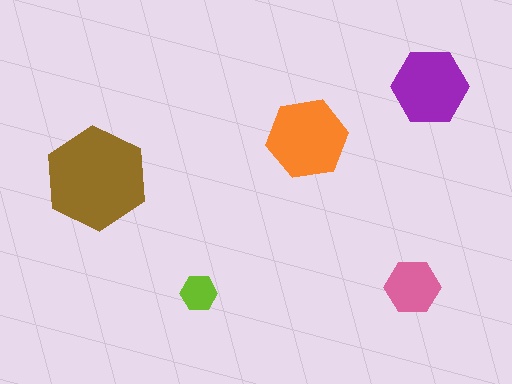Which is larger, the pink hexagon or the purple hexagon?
The purple one.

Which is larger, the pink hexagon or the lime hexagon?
The pink one.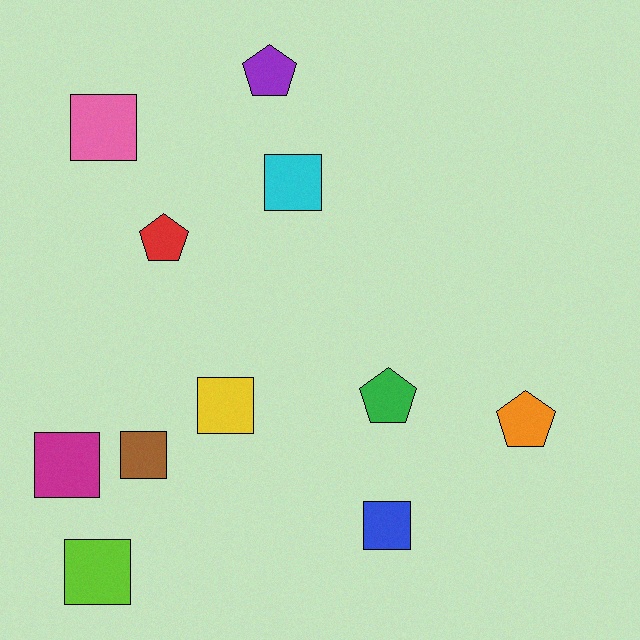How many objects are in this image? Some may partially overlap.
There are 11 objects.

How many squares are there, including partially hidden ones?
There are 7 squares.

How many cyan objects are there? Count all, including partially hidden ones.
There is 1 cyan object.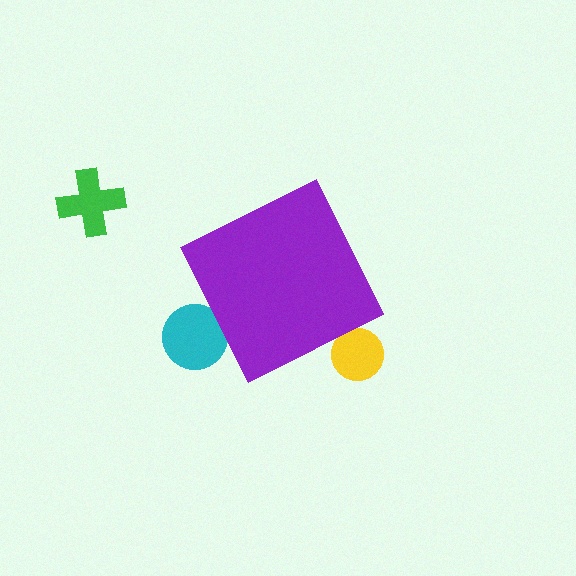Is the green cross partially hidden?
No, the green cross is fully visible.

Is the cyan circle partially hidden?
Yes, the cyan circle is partially hidden behind the purple diamond.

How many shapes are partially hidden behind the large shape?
2 shapes are partially hidden.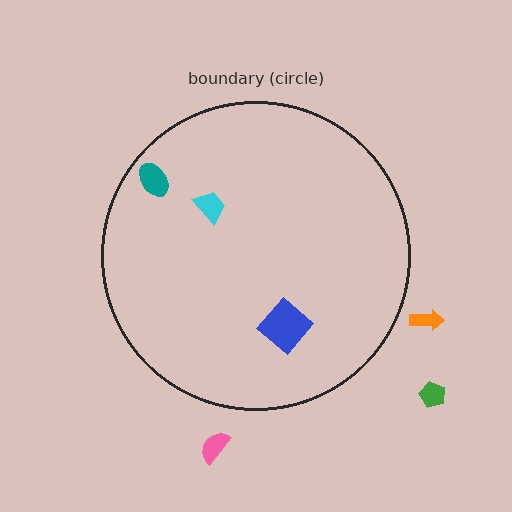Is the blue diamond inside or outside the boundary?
Inside.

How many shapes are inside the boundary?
3 inside, 3 outside.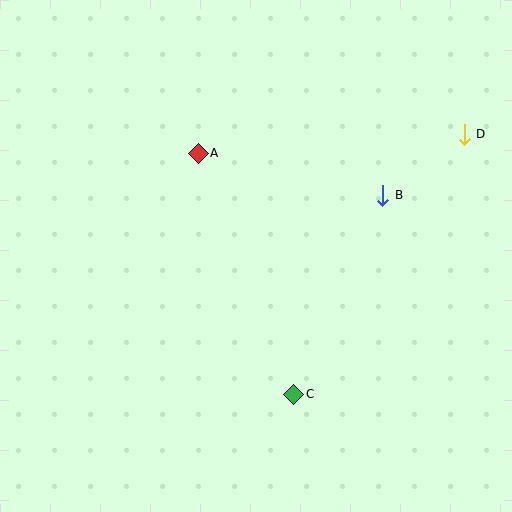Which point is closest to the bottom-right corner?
Point C is closest to the bottom-right corner.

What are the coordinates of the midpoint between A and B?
The midpoint between A and B is at (290, 174).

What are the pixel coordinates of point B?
Point B is at (383, 195).